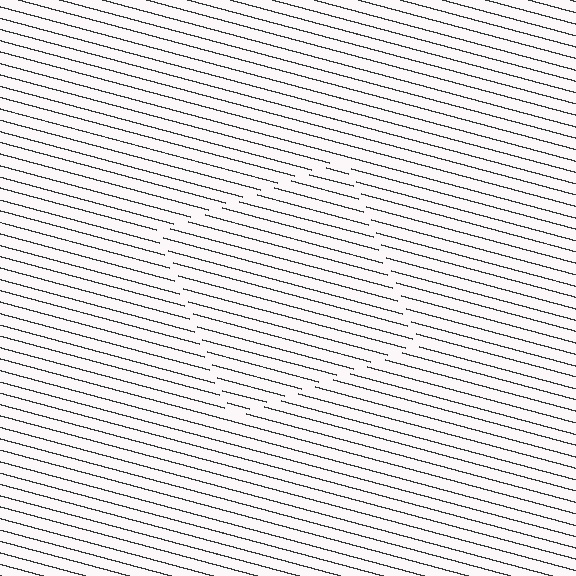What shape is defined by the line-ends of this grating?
An illusory square. The interior of the shape contains the same grating, shifted by half a period — the contour is defined by the phase discontinuity where line-ends from the inner and outer gratings abut.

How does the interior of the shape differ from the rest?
The interior of the shape contains the same grating, shifted by half a period — the contour is defined by the phase discontinuity where line-ends from the inner and outer gratings abut.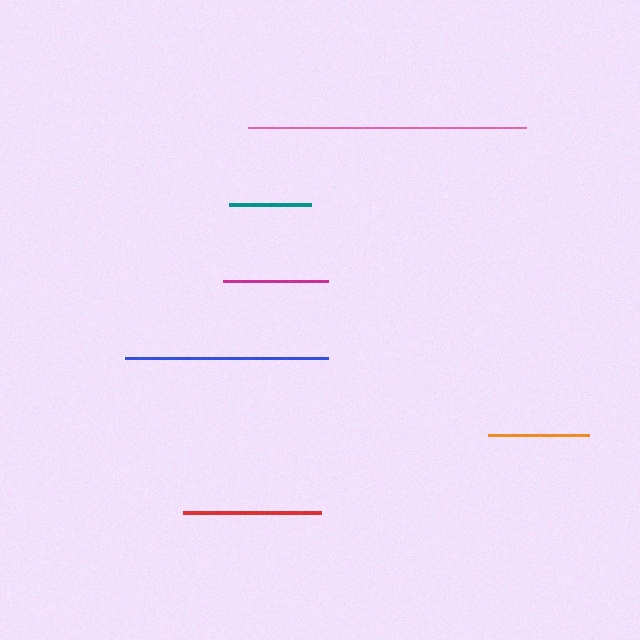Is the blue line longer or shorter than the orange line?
The blue line is longer than the orange line.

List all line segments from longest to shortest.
From longest to shortest: pink, blue, red, magenta, orange, teal.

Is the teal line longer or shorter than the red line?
The red line is longer than the teal line.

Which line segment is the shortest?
The teal line is the shortest at approximately 82 pixels.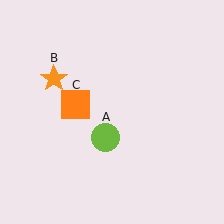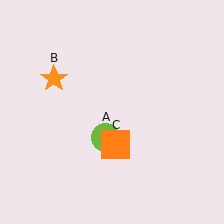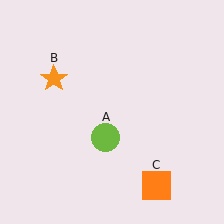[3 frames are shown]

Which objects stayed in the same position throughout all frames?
Lime circle (object A) and orange star (object B) remained stationary.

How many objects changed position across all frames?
1 object changed position: orange square (object C).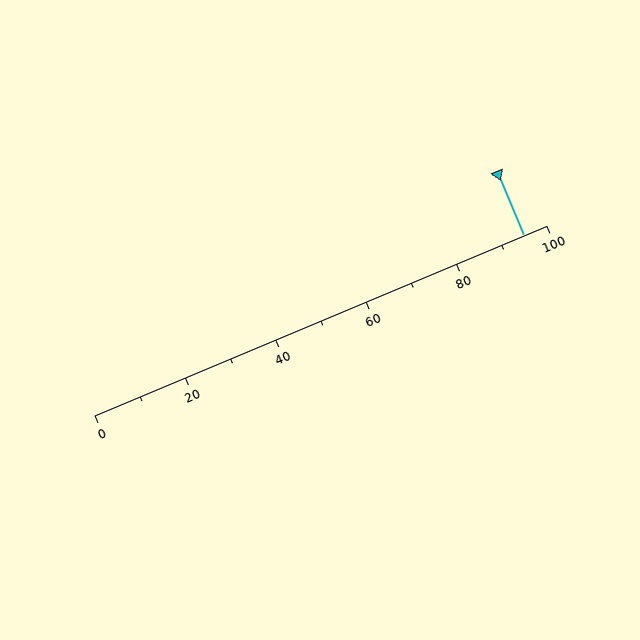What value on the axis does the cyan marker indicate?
The marker indicates approximately 95.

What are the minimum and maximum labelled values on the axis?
The axis runs from 0 to 100.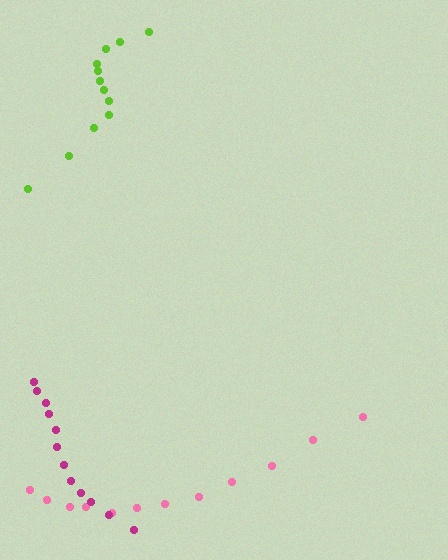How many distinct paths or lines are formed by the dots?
There are 3 distinct paths.